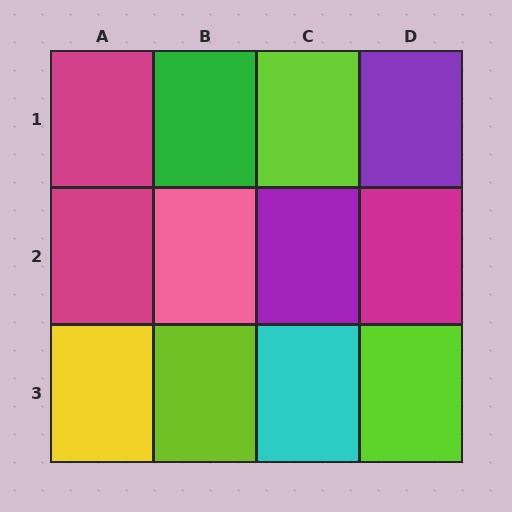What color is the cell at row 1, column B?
Green.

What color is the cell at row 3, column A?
Yellow.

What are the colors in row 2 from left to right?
Magenta, pink, purple, magenta.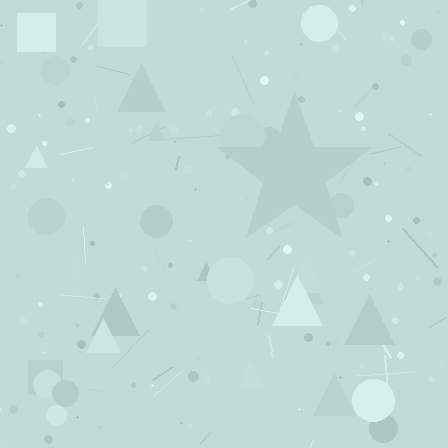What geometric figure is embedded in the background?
A star is embedded in the background.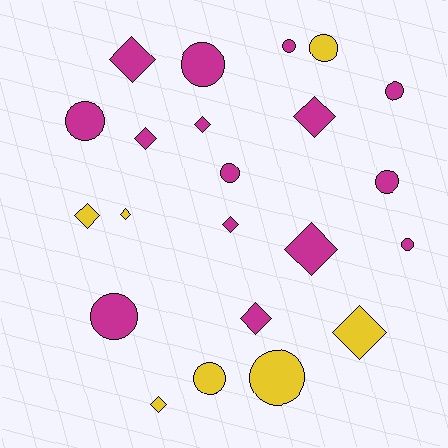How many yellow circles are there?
There are 3 yellow circles.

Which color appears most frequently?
Magenta, with 15 objects.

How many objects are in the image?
There are 22 objects.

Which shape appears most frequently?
Diamond, with 11 objects.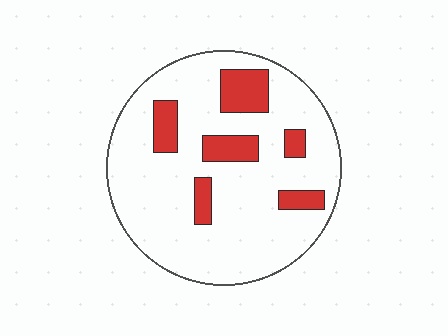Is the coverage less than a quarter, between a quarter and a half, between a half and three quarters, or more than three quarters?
Less than a quarter.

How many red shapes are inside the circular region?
6.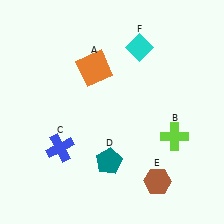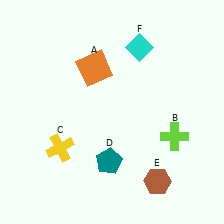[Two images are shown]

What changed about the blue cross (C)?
In Image 1, C is blue. In Image 2, it changed to yellow.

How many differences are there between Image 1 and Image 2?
There is 1 difference between the two images.